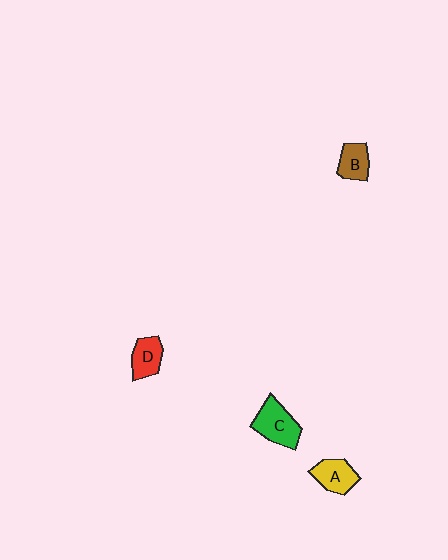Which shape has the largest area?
Shape C (green).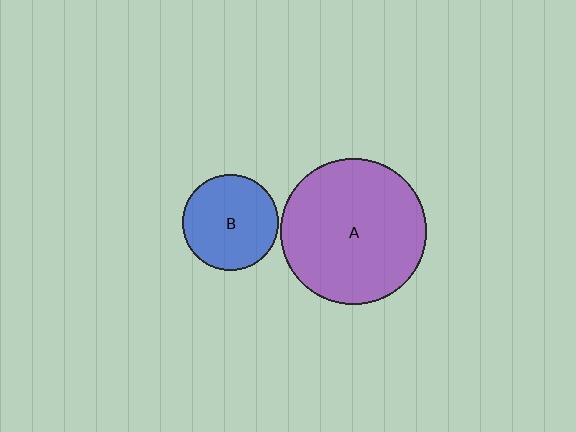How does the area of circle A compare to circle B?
Approximately 2.3 times.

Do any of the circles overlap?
No, none of the circles overlap.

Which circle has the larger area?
Circle A (purple).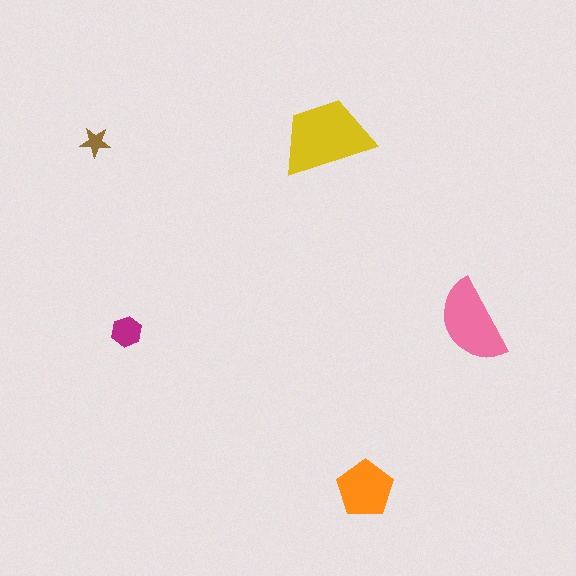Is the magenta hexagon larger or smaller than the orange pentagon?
Smaller.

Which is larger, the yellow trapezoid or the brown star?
The yellow trapezoid.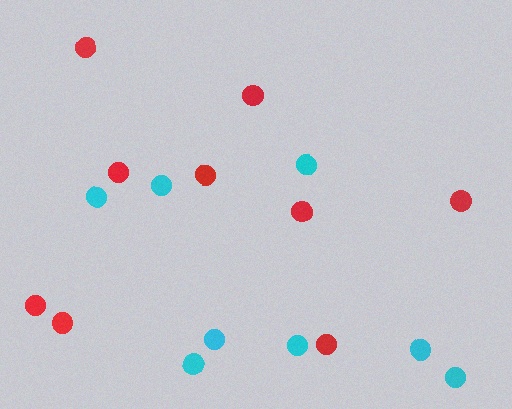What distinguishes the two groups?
There are 2 groups: one group of red circles (9) and one group of cyan circles (8).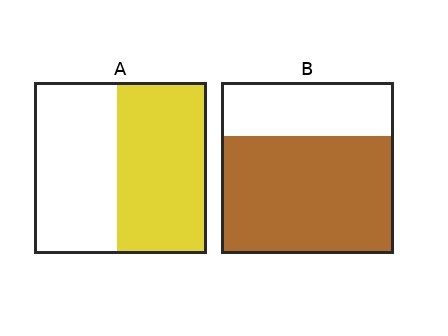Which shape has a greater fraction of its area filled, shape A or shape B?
Shape B.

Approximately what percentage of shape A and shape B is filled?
A is approximately 50% and B is approximately 70%.